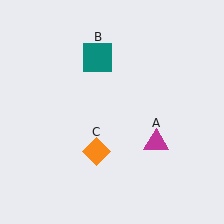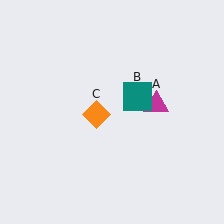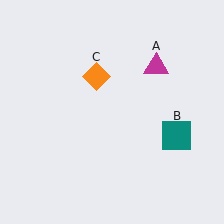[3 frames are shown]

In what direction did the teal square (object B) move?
The teal square (object B) moved down and to the right.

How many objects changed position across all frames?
3 objects changed position: magenta triangle (object A), teal square (object B), orange diamond (object C).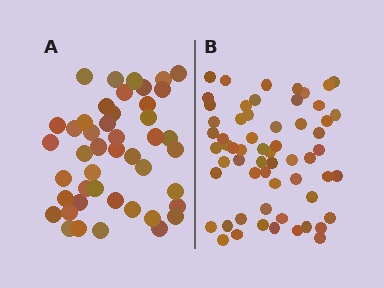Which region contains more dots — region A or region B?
Region B (the right region) has more dots.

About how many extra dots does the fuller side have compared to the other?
Region B has approximately 15 more dots than region A.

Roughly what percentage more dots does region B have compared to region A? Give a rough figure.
About 35% more.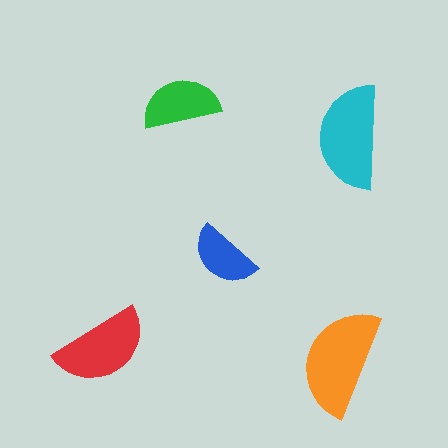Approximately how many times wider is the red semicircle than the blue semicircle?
About 1.5 times wider.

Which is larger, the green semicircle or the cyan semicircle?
The cyan one.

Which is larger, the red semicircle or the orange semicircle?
The orange one.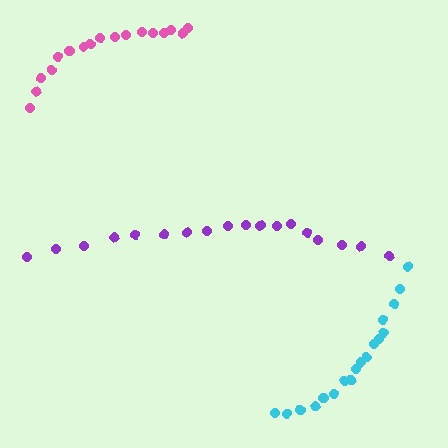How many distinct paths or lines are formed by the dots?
There are 3 distinct paths.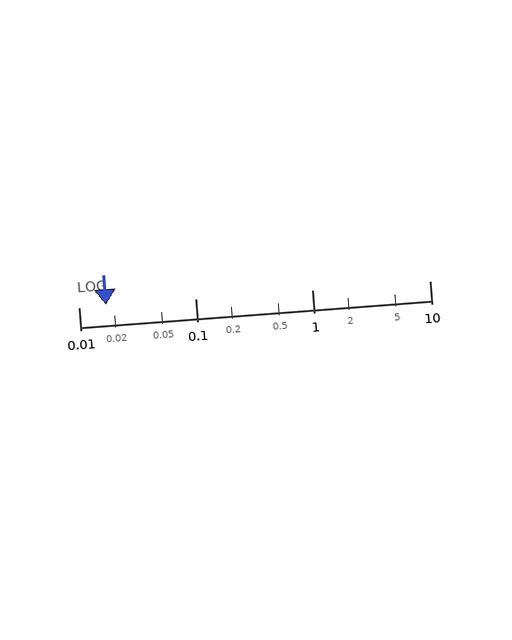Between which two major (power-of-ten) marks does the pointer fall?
The pointer is between 0.01 and 0.1.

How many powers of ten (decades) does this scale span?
The scale spans 3 decades, from 0.01 to 10.